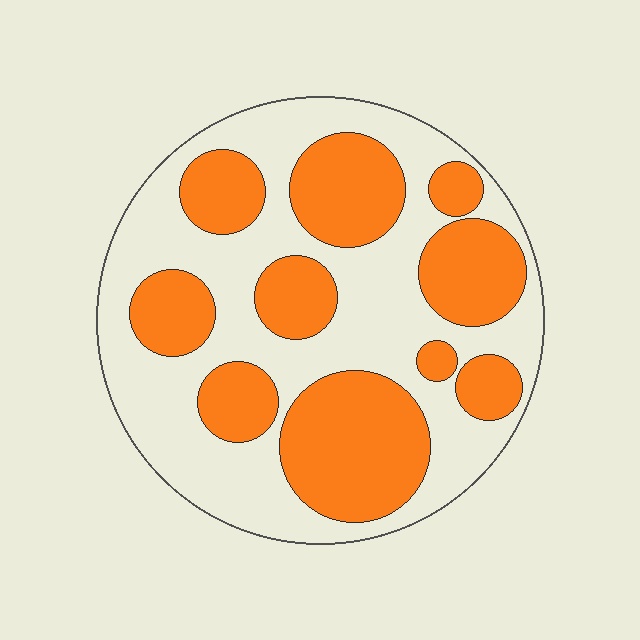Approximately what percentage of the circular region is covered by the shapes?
Approximately 45%.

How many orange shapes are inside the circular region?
10.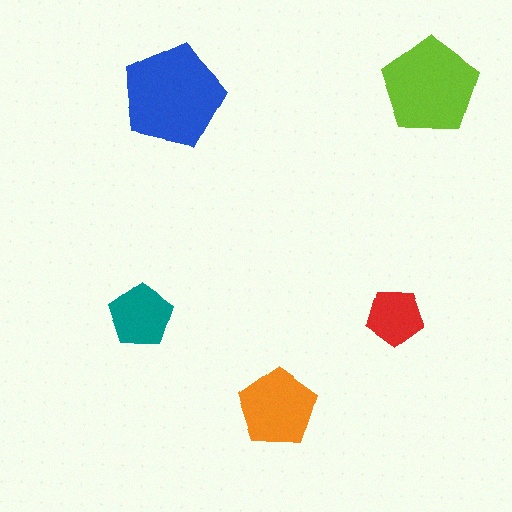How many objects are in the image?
There are 5 objects in the image.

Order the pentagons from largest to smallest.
the blue one, the lime one, the orange one, the teal one, the red one.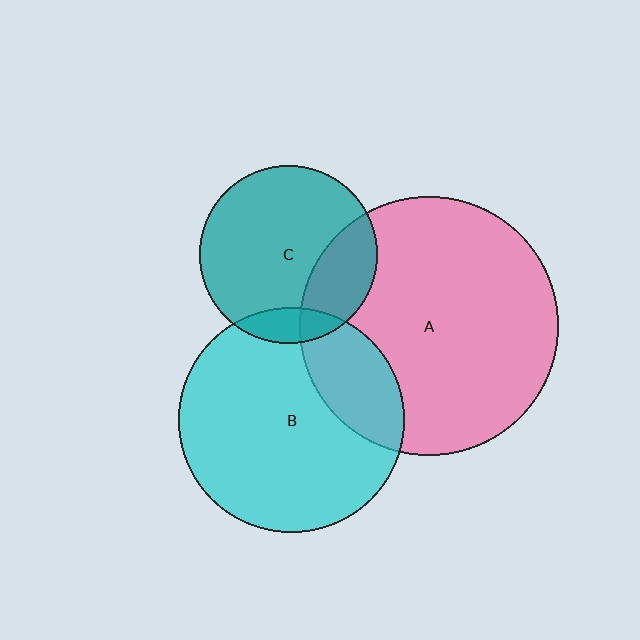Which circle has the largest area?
Circle A (pink).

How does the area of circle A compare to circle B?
Approximately 1.3 times.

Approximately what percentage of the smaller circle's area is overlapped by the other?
Approximately 10%.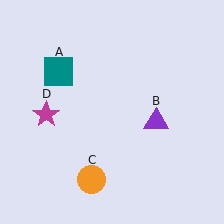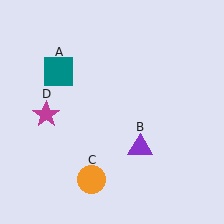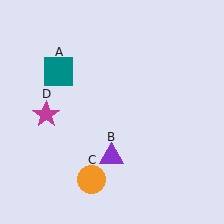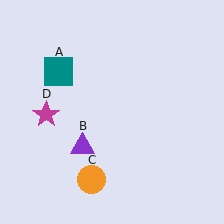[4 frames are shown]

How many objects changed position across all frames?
1 object changed position: purple triangle (object B).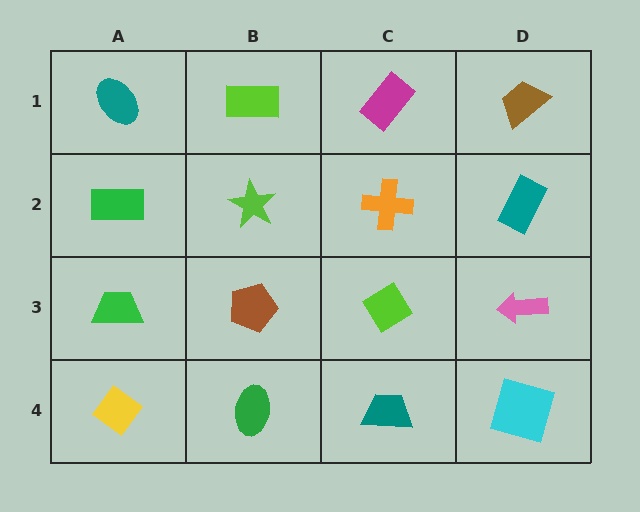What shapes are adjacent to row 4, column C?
A lime diamond (row 3, column C), a green ellipse (row 4, column B), a cyan square (row 4, column D).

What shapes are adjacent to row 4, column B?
A brown pentagon (row 3, column B), a yellow diamond (row 4, column A), a teal trapezoid (row 4, column C).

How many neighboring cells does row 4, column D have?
2.